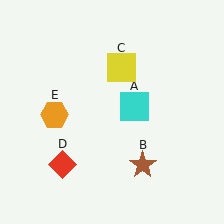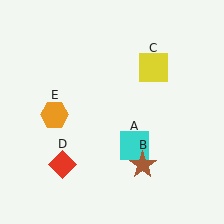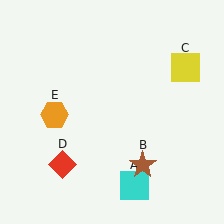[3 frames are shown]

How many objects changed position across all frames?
2 objects changed position: cyan square (object A), yellow square (object C).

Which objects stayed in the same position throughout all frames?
Brown star (object B) and red diamond (object D) and orange hexagon (object E) remained stationary.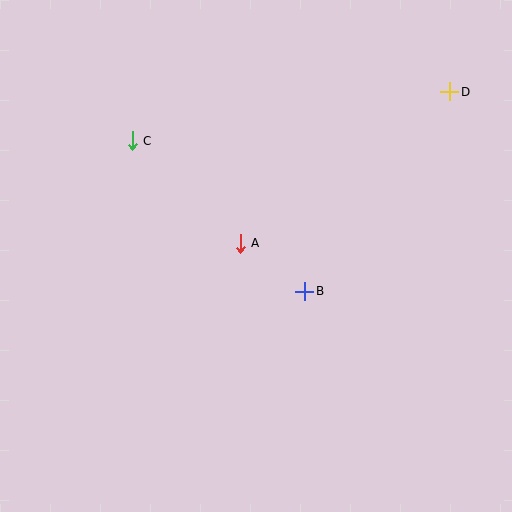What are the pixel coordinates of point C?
Point C is at (132, 141).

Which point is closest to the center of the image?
Point A at (240, 243) is closest to the center.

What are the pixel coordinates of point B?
Point B is at (305, 291).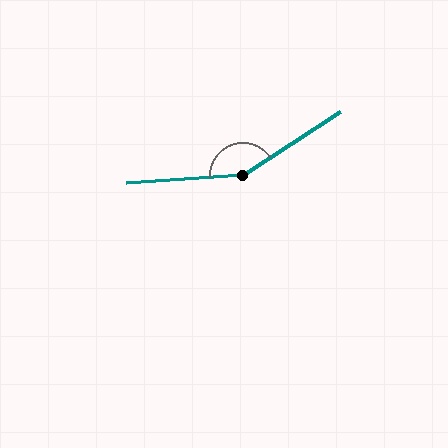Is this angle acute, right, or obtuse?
It is obtuse.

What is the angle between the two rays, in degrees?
Approximately 151 degrees.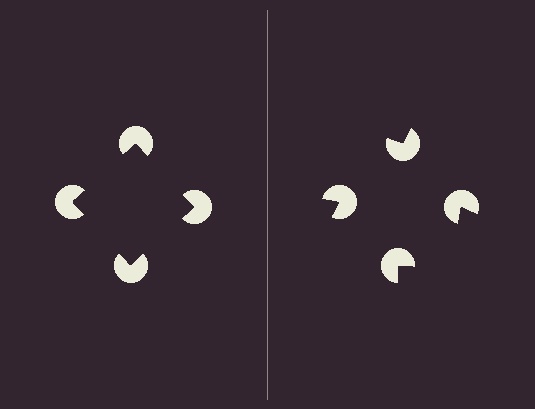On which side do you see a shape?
An illusory square appears on the left side. On the right side the wedge cuts are rotated, so no coherent shape forms.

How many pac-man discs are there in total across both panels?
8 — 4 on each side.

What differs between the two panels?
The pac-man discs are positioned identically on both sides; only the wedge orientations differ. On the left they align to a square; on the right they are misaligned.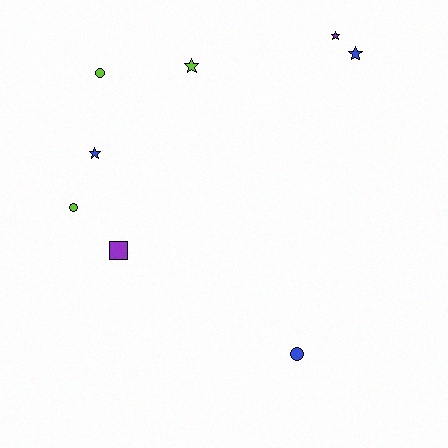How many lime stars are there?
There is 1 lime star.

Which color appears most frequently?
Lime, with 3 objects.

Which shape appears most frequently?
Star, with 4 objects.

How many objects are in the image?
There are 8 objects.